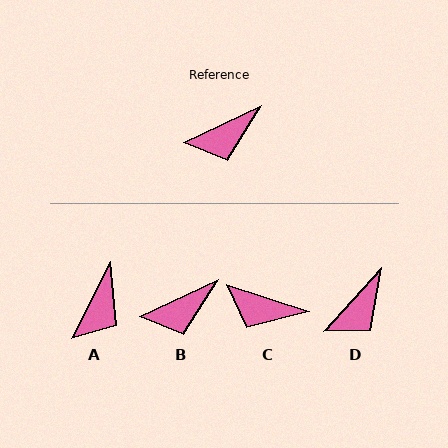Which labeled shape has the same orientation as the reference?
B.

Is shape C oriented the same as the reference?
No, it is off by about 43 degrees.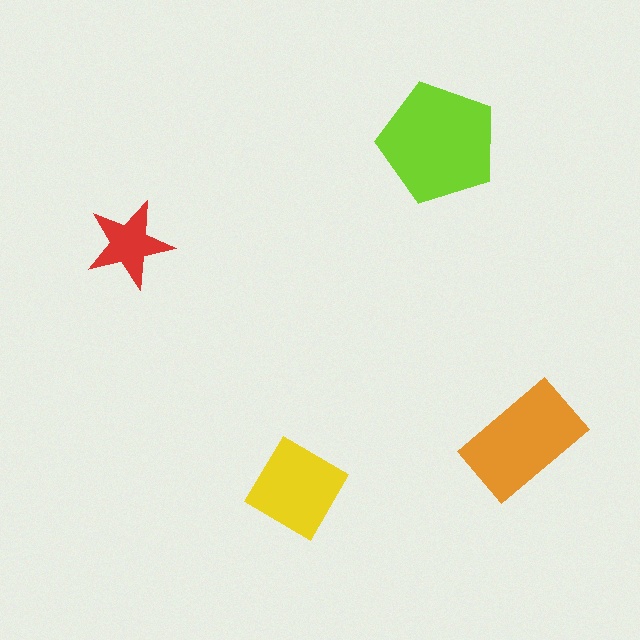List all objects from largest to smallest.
The lime pentagon, the orange rectangle, the yellow diamond, the red star.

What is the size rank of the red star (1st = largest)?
4th.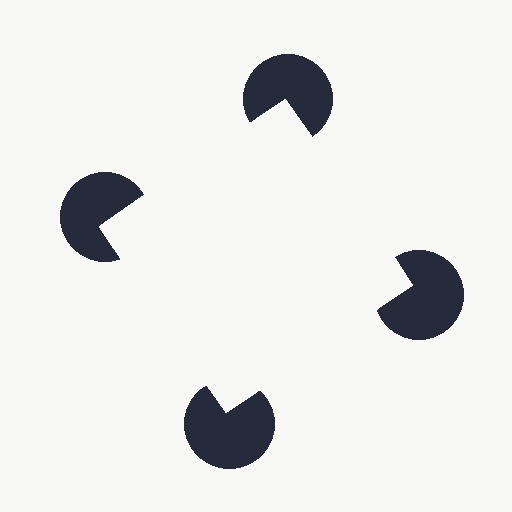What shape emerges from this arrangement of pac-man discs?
An illusory square — its edges are inferred from the aligned wedge cuts in the pac-man discs, not physically drawn.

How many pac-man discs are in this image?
There are 4 — one at each vertex of the illusory square.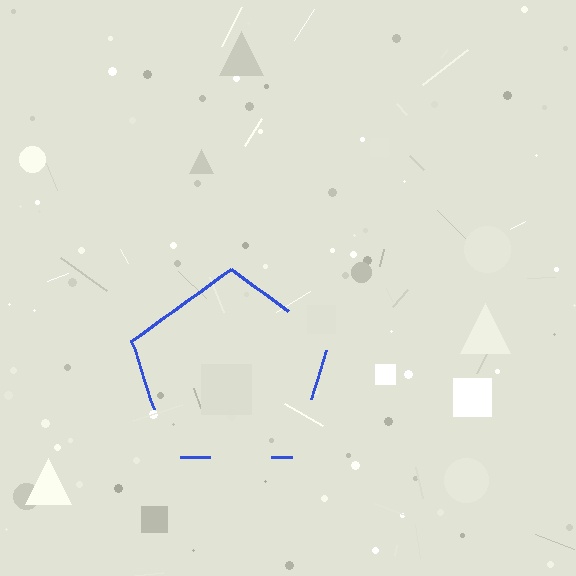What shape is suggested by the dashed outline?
The dashed outline suggests a pentagon.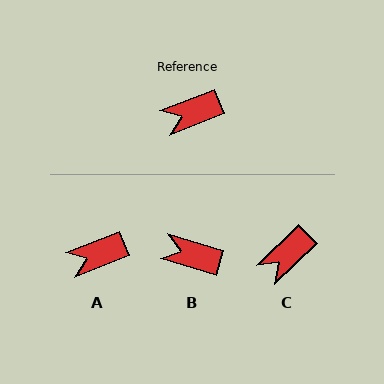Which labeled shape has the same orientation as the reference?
A.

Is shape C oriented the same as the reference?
No, it is off by about 22 degrees.